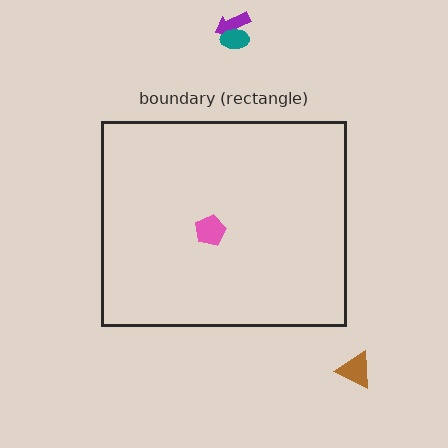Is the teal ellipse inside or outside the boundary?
Outside.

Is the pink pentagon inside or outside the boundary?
Inside.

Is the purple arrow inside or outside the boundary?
Outside.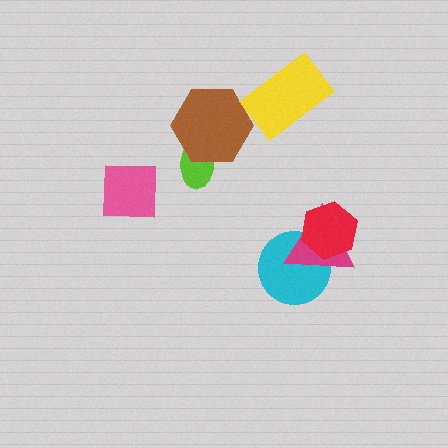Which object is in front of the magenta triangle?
The red hexagon is in front of the magenta triangle.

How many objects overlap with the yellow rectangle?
0 objects overlap with the yellow rectangle.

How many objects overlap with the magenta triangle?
2 objects overlap with the magenta triangle.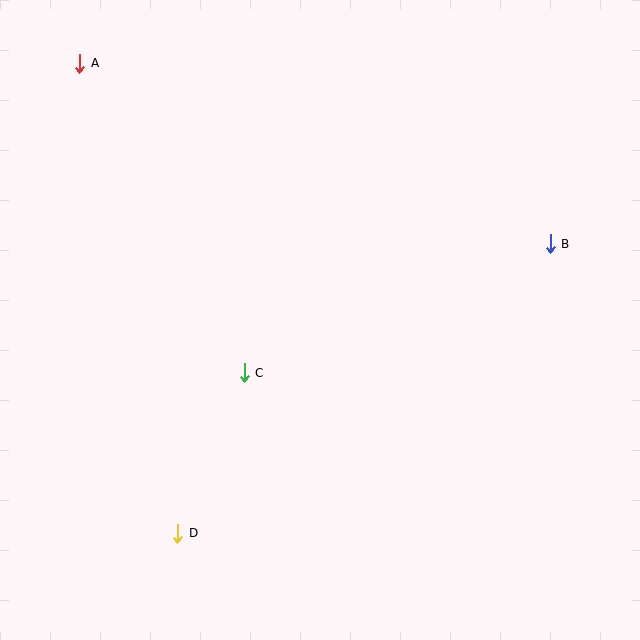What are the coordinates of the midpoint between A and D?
The midpoint between A and D is at (129, 298).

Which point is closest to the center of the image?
Point C at (244, 373) is closest to the center.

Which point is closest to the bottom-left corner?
Point D is closest to the bottom-left corner.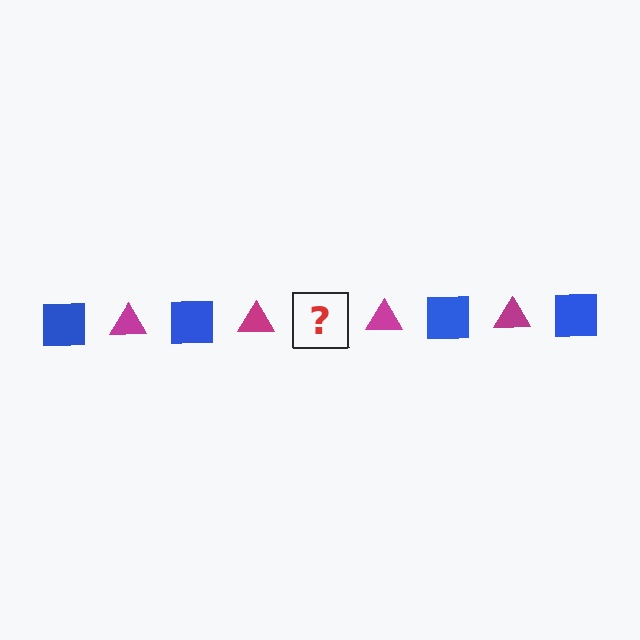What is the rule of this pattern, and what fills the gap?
The rule is that the pattern alternates between blue square and magenta triangle. The gap should be filled with a blue square.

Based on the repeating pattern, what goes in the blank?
The blank should be a blue square.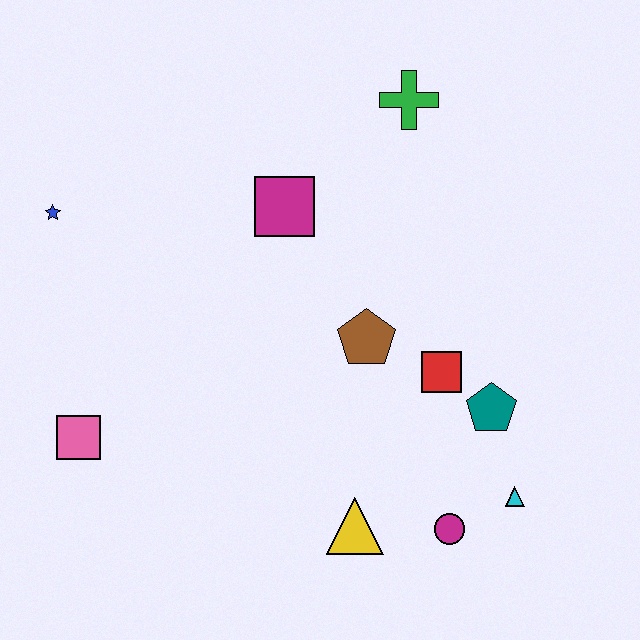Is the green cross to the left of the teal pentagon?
Yes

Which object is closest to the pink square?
The blue star is closest to the pink square.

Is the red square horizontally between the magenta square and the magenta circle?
Yes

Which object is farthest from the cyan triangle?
The blue star is farthest from the cyan triangle.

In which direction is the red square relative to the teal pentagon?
The red square is to the left of the teal pentagon.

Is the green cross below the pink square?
No